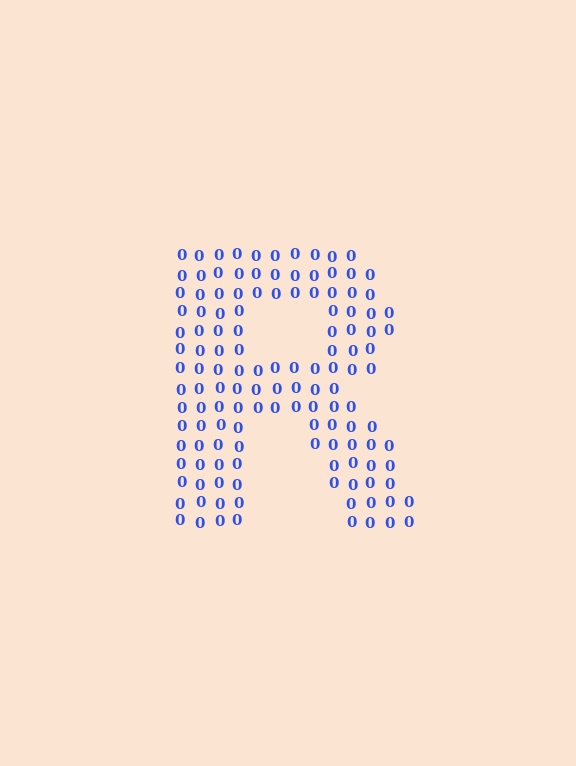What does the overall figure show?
The overall figure shows the letter R.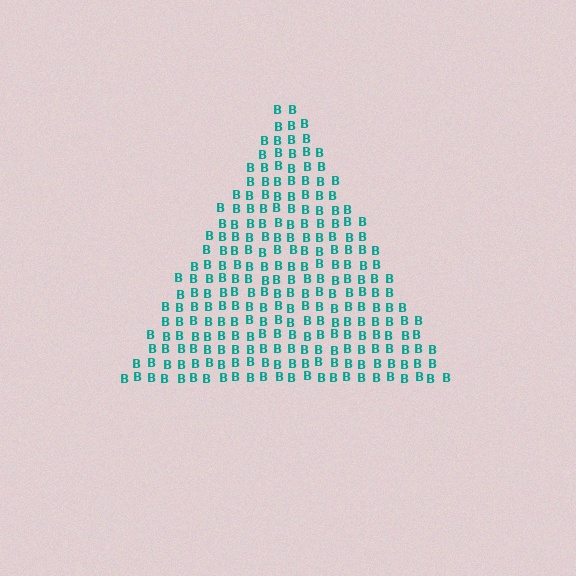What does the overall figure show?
The overall figure shows a triangle.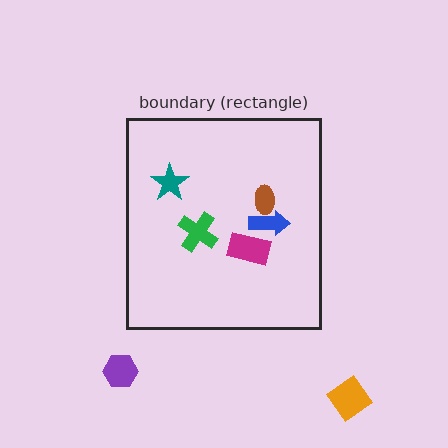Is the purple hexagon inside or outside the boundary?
Outside.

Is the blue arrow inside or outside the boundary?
Inside.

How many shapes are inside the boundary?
5 inside, 2 outside.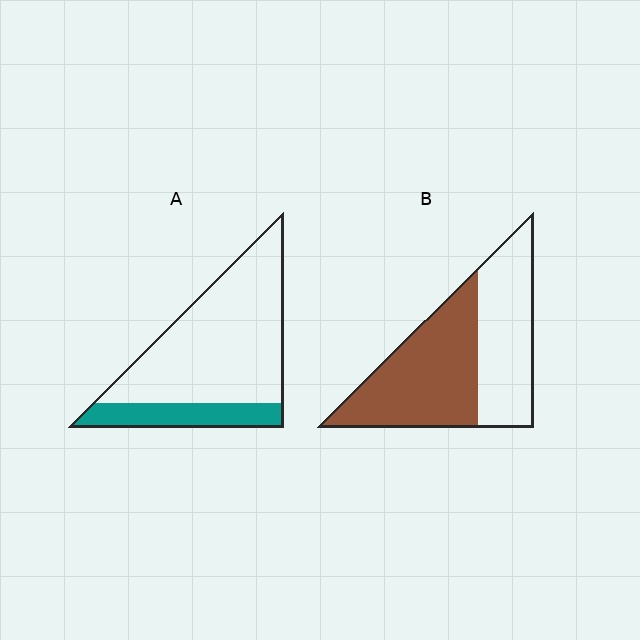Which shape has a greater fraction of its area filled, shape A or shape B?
Shape B.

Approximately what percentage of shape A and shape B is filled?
A is approximately 20% and B is approximately 55%.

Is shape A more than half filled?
No.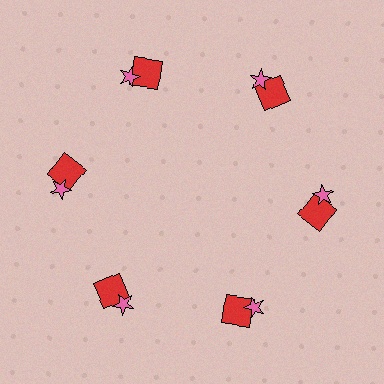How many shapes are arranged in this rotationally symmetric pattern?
There are 12 shapes, arranged in 6 groups of 2.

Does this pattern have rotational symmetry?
Yes, this pattern has 6-fold rotational symmetry. It looks the same after rotating 60 degrees around the center.